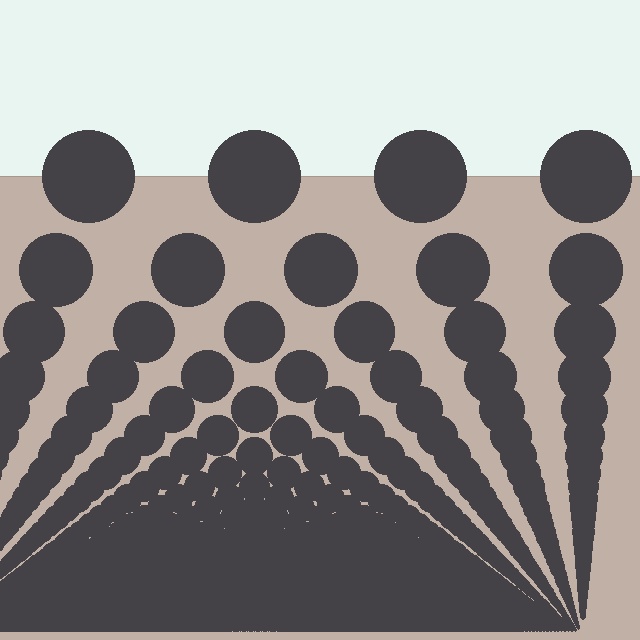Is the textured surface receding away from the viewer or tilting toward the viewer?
The surface appears to tilt toward the viewer. Texture elements get larger and sparser toward the top.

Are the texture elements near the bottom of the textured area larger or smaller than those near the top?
Smaller. The gradient is inverted — elements near the bottom are smaller and denser.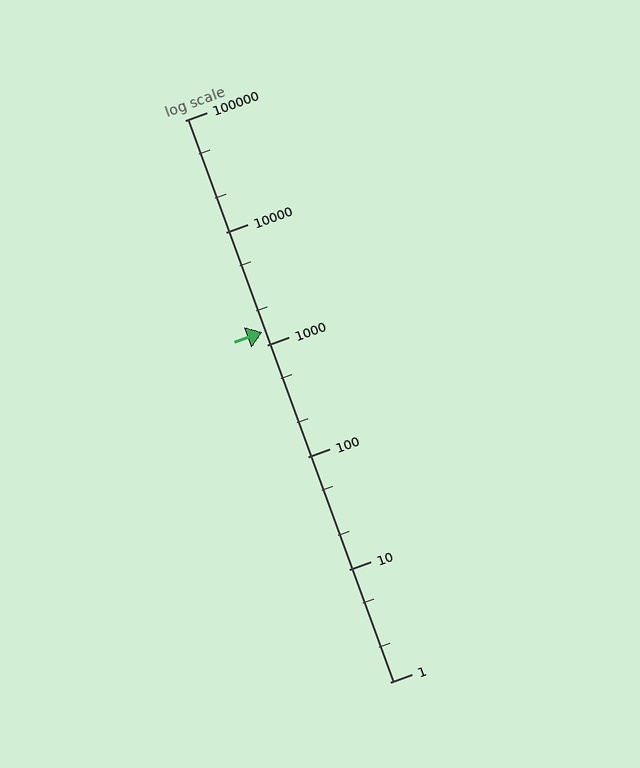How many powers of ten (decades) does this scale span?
The scale spans 5 decades, from 1 to 100000.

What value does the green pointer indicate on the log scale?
The pointer indicates approximately 1300.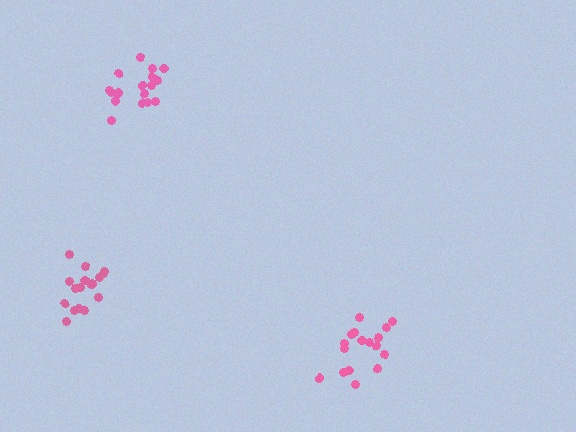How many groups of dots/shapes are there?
There are 3 groups.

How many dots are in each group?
Group 1: 17 dots, Group 2: 17 dots, Group 3: 17 dots (51 total).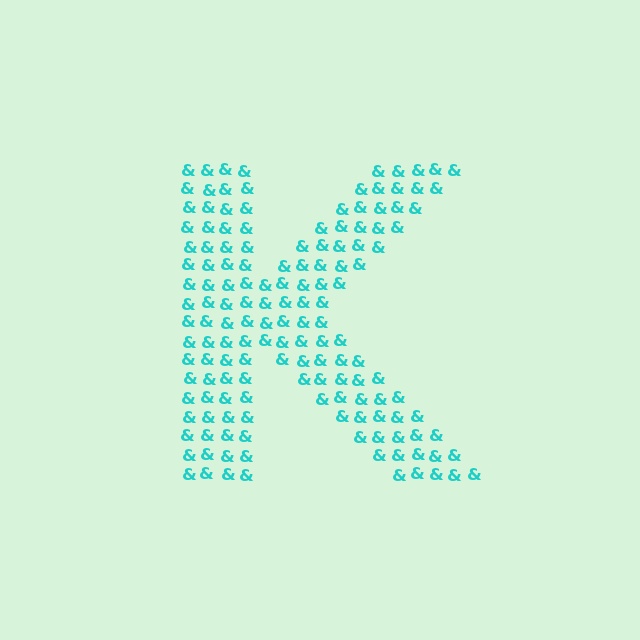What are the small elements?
The small elements are ampersands.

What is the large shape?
The large shape is the letter K.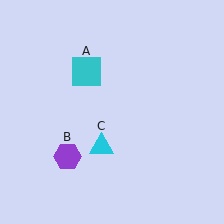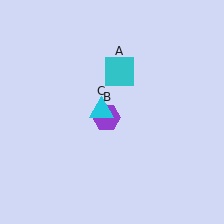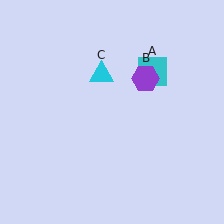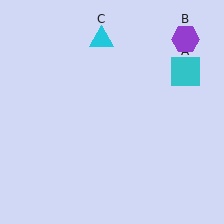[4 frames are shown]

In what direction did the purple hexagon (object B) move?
The purple hexagon (object B) moved up and to the right.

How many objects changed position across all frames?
3 objects changed position: cyan square (object A), purple hexagon (object B), cyan triangle (object C).